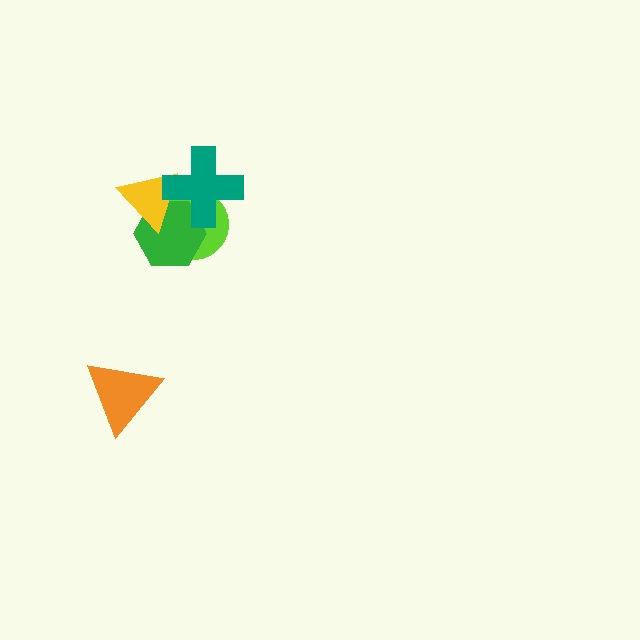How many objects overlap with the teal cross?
3 objects overlap with the teal cross.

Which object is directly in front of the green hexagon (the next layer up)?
The yellow triangle is directly in front of the green hexagon.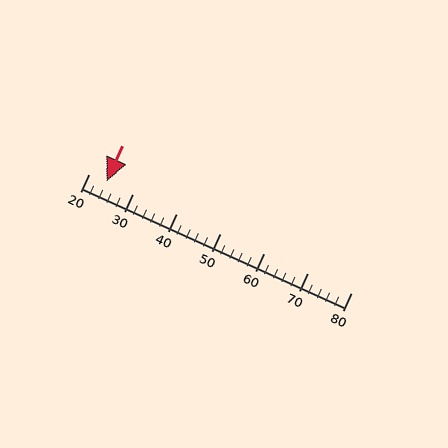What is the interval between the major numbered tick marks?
The major tick marks are spaced 10 units apart.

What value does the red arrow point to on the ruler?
The red arrow points to approximately 24.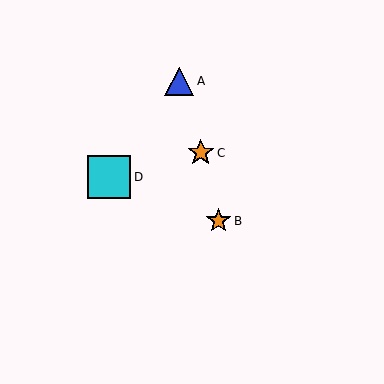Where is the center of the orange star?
The center of the orange star is at (218, 221).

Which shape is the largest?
The cyan square (labeled D) is the largest.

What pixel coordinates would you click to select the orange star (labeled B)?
Click at (218, 221) to select the orange star B.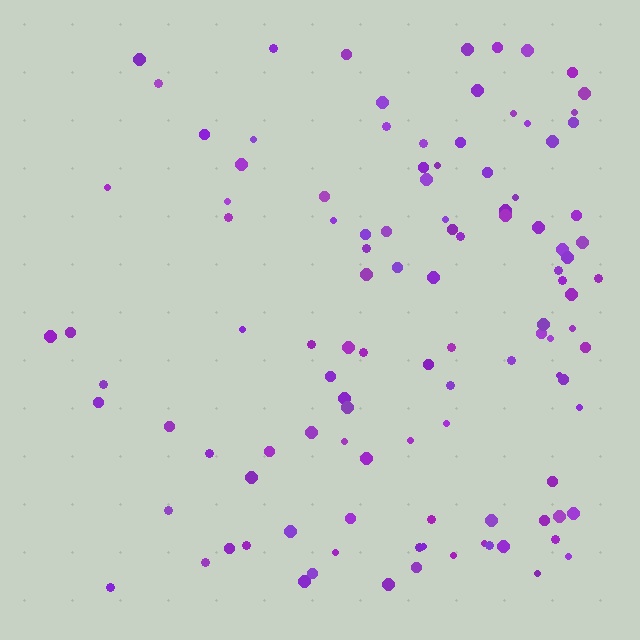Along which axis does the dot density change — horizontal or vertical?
Horizontal.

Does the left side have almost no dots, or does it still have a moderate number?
Still a moderate number, just noticeably fewer than the right.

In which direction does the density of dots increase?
From left to right, with the right side densest.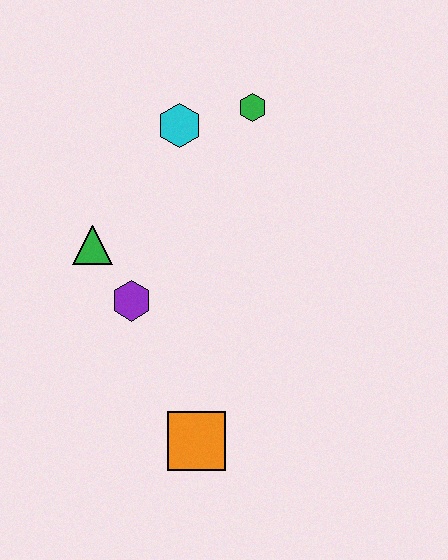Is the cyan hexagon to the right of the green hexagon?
No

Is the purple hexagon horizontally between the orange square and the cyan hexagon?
No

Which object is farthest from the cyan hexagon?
The orange square is farthest from the cyan hexagon.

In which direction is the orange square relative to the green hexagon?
The orange square is below the green hexagon.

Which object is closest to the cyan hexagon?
The green hexagon is closest to the cyan hexagon.